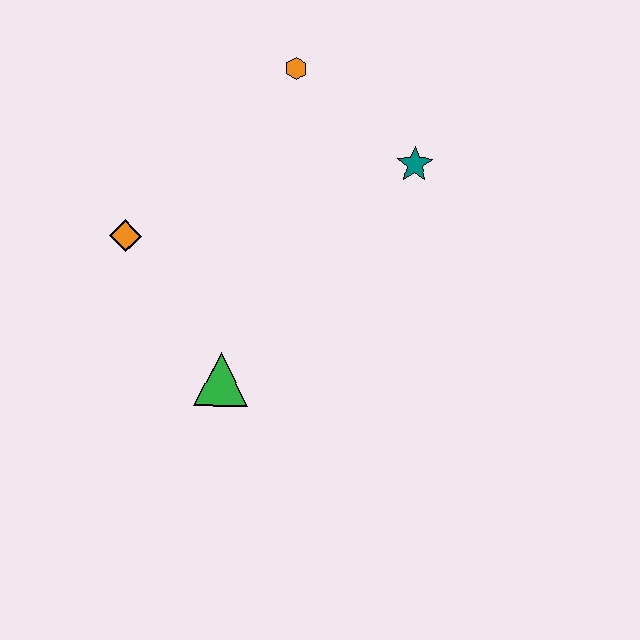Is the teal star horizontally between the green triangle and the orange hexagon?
No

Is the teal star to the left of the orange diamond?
No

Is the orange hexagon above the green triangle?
Yes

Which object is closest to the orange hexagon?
The teal star is closest to the orange hexagon.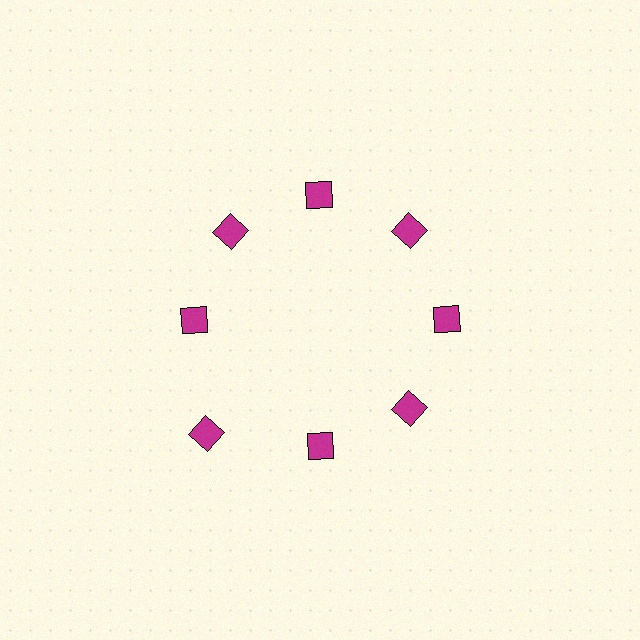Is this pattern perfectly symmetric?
No. The 8 magenta squares are arranged in a ring, but one element near the 8 o'clock position is pushed outward from the center, breaking the 8-fold rotational symmetry.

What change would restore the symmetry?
The symmetry would be restored by moving it inward, back onto the ring so that all 8 squares sit at equal angles and equal distance from the center.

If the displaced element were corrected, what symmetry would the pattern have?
It would have 8-fold rotational symmetry — the pattern would map onto itself every 45 degrees.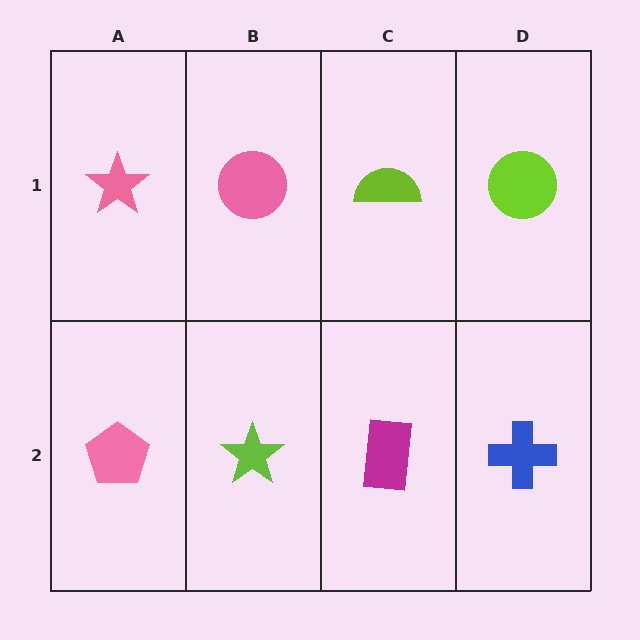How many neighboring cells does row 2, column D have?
2.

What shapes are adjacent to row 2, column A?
A pink star (row 1, column A), a lime star (row 2, column B).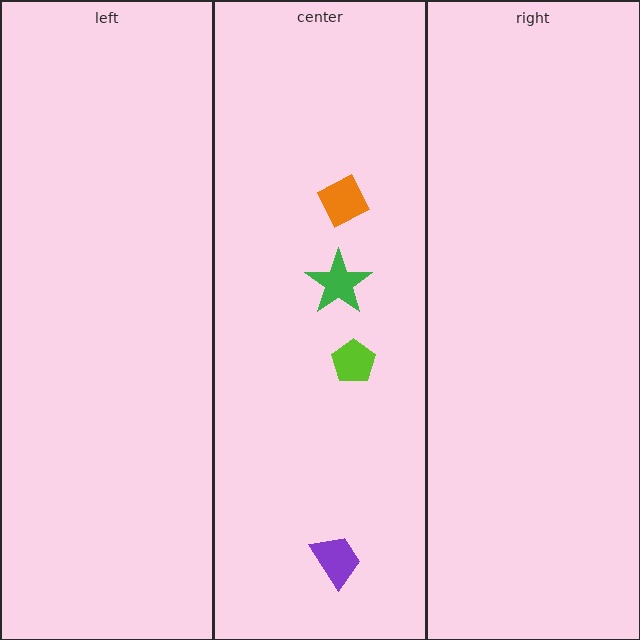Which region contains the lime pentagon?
The center region.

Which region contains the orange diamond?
The center region.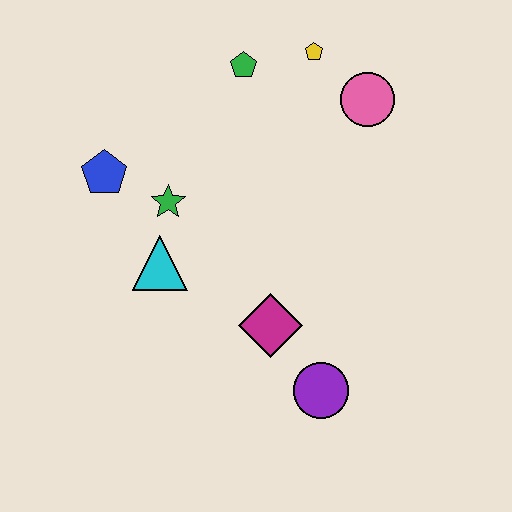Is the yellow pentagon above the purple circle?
Yes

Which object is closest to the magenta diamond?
The purple circle is closest to the magenta diamond.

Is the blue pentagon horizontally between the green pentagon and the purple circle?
No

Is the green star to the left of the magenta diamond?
Yes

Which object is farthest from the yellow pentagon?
The purple circle is farthest from the yellow pentagon.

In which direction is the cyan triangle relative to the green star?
The cyan triangle is below the green star.